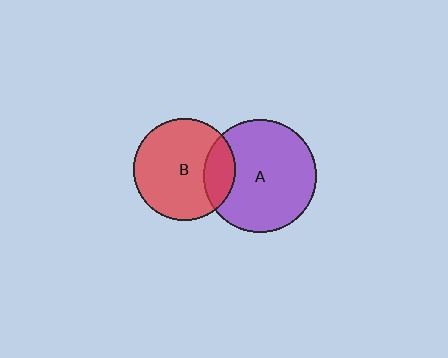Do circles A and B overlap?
Yes.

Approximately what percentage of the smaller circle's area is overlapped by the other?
Approximately 20%.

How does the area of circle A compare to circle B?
Approximately 1.2 times.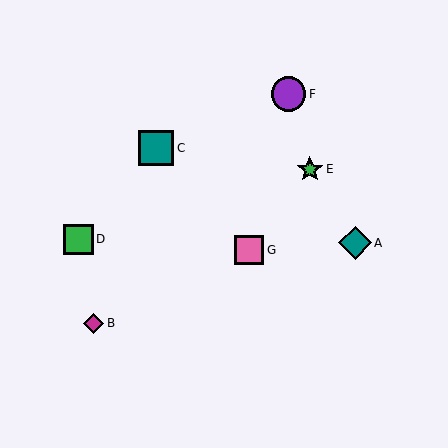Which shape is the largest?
The teal square (labeled C) is the largest.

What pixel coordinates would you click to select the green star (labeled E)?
Click at (310, 169) to select the green star E.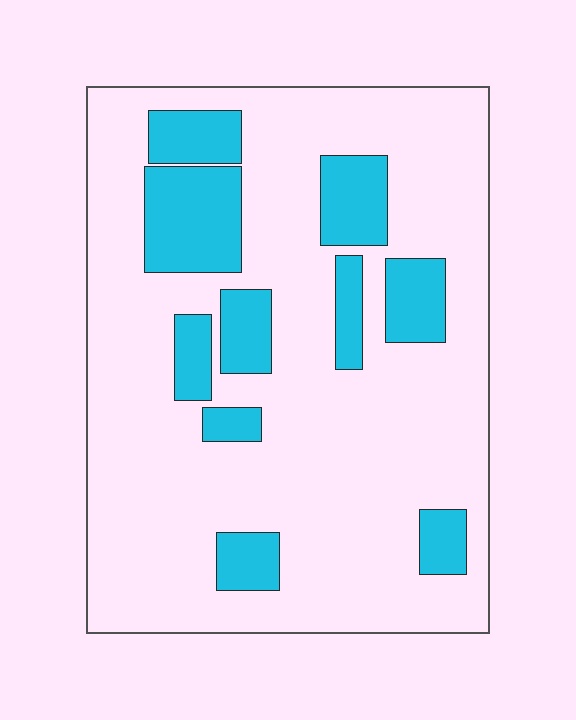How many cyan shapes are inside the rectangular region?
10.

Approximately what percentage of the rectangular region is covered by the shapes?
Approximately 20%.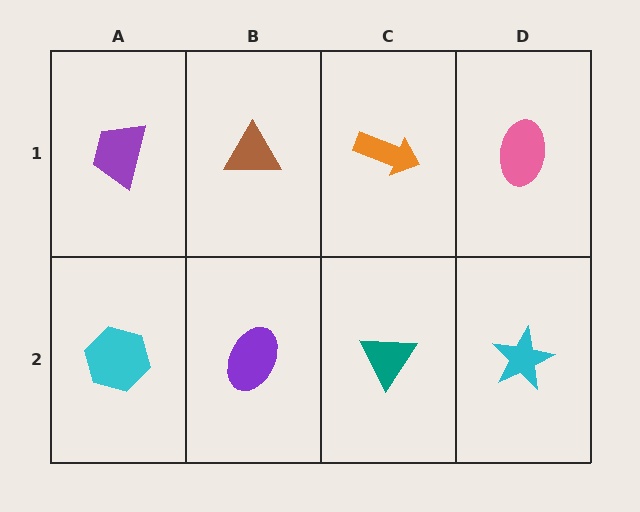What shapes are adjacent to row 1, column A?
A cyan hexagon (row 2, column A), a brown triangle (row 1, column B).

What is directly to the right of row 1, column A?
A brown triangle.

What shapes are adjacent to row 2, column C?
An orange arrow (row 1, column C), a purple ellipse (row 2, column B), a cyan star (row 2, column D).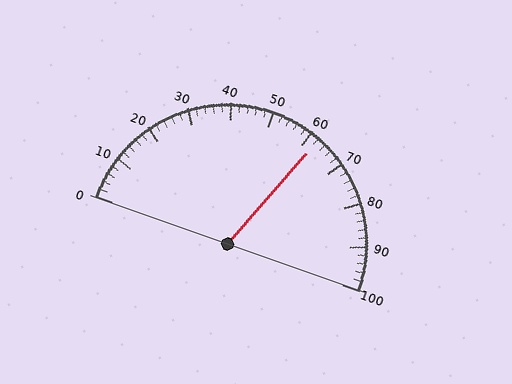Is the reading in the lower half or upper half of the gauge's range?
The reading is in the upper half of the range (0 to 100).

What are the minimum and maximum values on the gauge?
The gauge ranges from 0 to 100.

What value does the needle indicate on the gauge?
The needle indicates approximately 62.